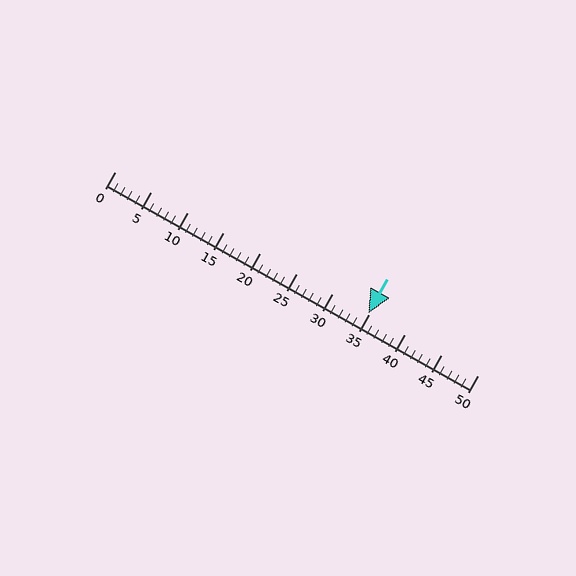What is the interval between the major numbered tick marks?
The major tick marks are spaced 5 units apart.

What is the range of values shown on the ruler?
The ruler shows values from 0 to 50.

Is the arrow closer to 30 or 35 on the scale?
The arrow is closer to 35.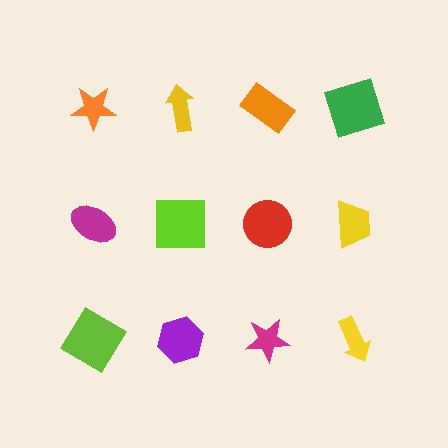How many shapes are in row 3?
4 shapes.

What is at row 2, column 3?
A red circle.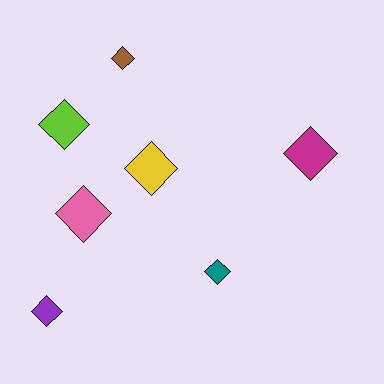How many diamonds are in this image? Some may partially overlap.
There are 7 diamonds.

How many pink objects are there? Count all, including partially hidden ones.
There is 1 pink object.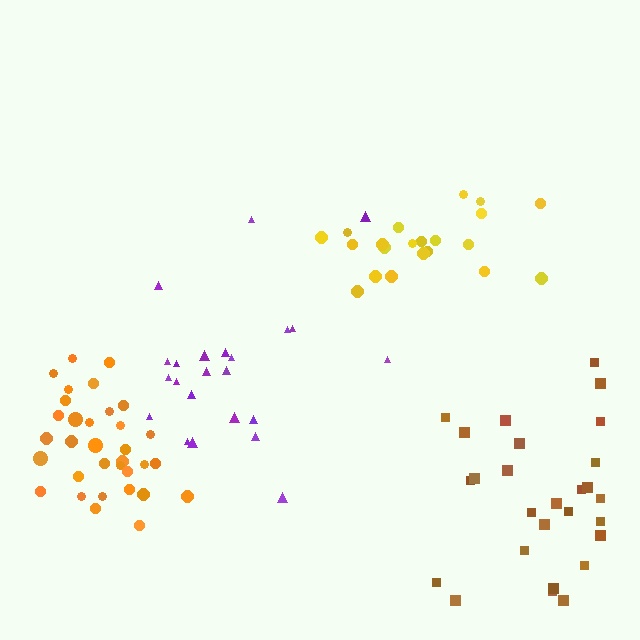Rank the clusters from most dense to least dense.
orange, yellow, purple, brown.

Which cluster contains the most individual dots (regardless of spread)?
Orange (33).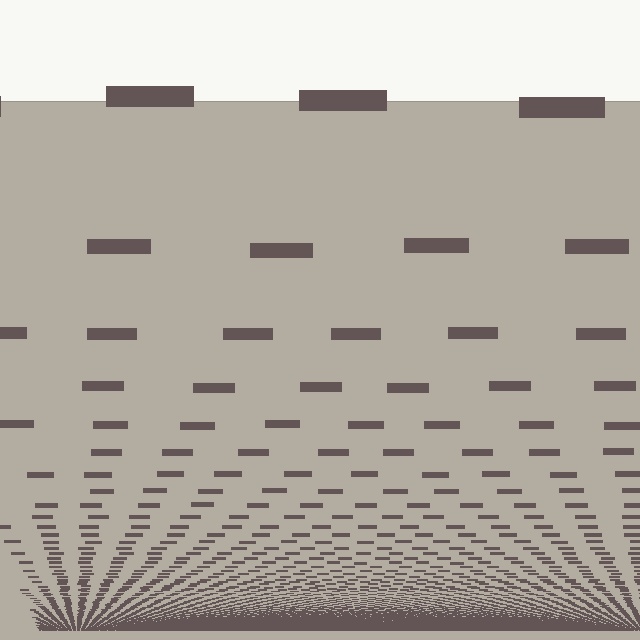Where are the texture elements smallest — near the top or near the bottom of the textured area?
Near the bottom.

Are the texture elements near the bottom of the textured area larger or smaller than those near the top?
Smaller. The gradient is inverted — elements near the bottom are smaller and denser.